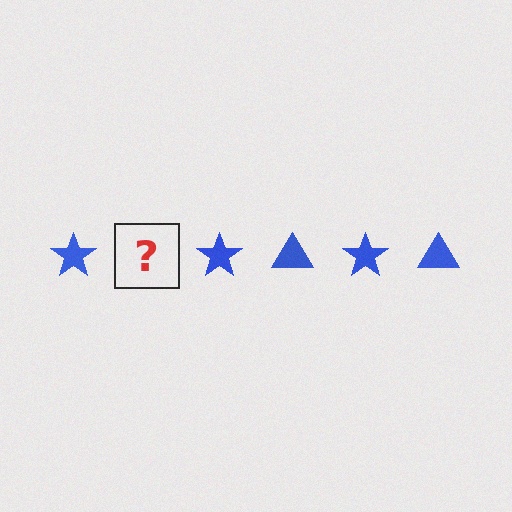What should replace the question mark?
The question mark should be replaced with a blue triangle.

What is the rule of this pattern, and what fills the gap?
The rule is that the pattern cycles through star, triangle shapes in blue. The gap should be filled with a blue triangle.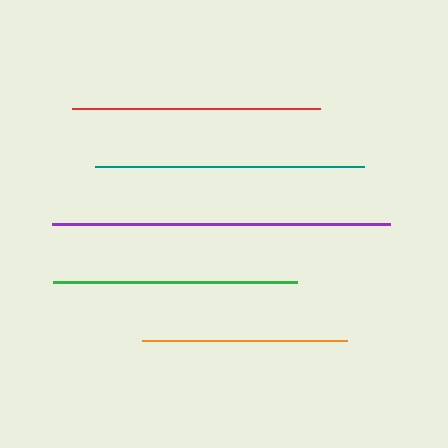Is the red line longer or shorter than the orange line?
The red line is longer than the orange line.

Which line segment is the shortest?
The orange line is the shortest at approximately 205 pixels.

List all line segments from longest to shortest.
From longest to shortest: purple, teal, red, green, orange.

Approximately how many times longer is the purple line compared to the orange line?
The purple line is approximately 1.7 times the length of the orange line.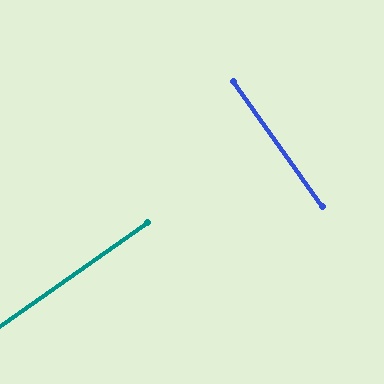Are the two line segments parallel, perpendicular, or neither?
Perpendicular — they meet at approximately 90°.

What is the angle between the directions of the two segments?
Approximately 90 degrees.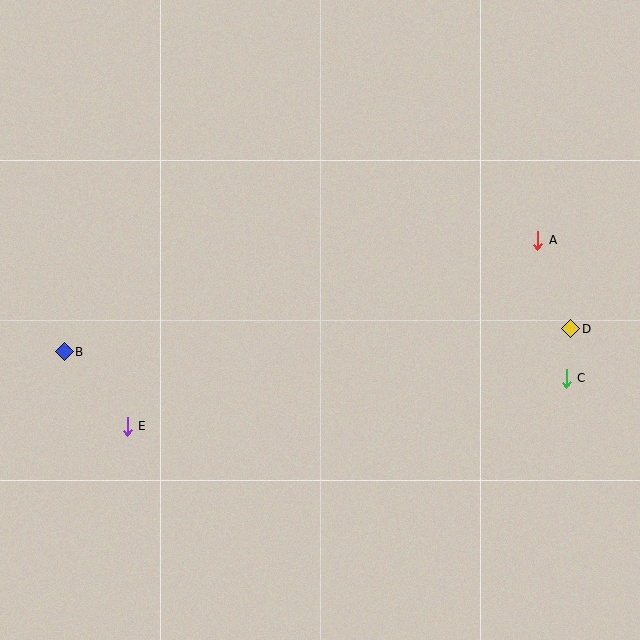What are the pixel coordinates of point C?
Point C is at (566, 378).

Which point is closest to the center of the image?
Point E at (127, 426) is closest to the center.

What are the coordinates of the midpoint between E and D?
The midpoint between E and D is at (349, 378).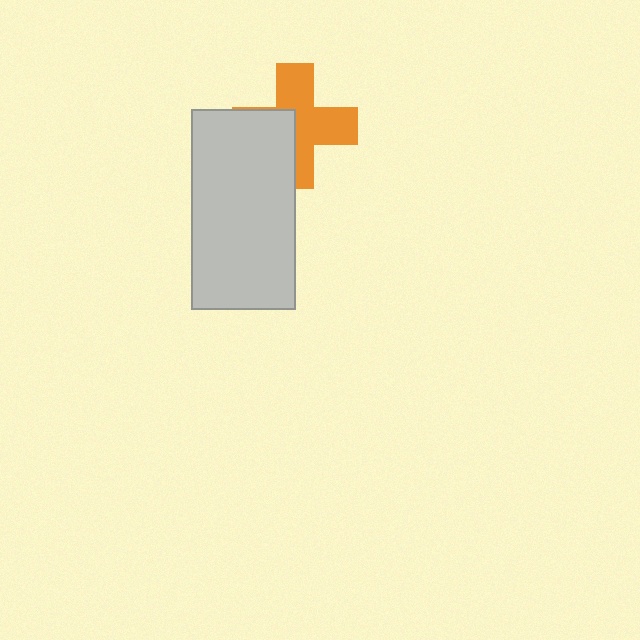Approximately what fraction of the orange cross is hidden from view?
Roughly 39% of the orange cross is hidden behind the light gray rectangle.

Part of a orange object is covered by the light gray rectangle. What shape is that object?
It is a cross.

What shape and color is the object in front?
The object in front is a light gray rectangle.